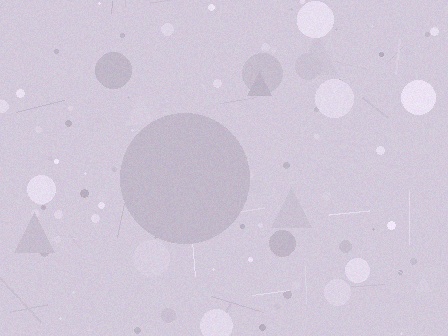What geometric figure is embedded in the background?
A circle is embedded in the background.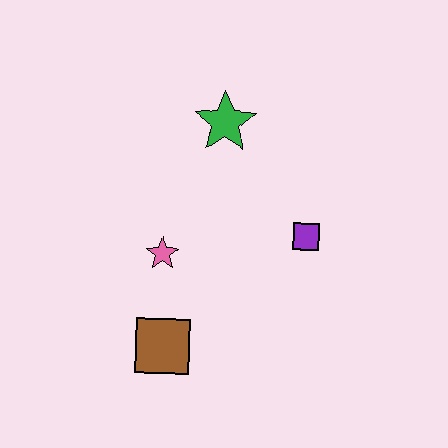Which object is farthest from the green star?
The brown square is farthest from the green star.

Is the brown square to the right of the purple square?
No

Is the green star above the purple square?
Yes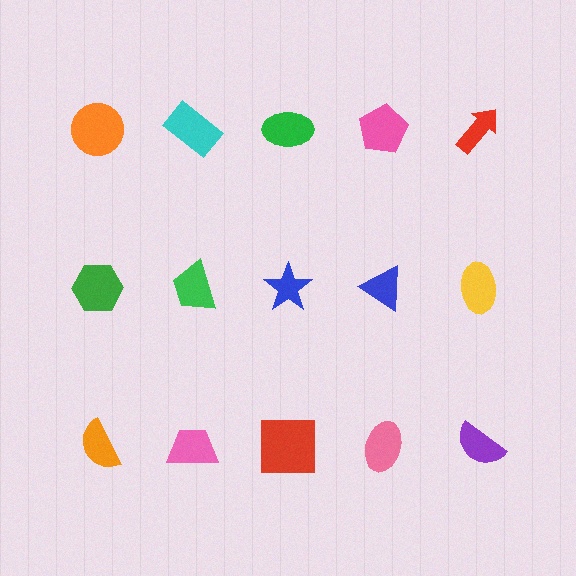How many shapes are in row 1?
5 shapes.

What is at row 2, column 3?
A blue star.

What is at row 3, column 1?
An orange semicircle.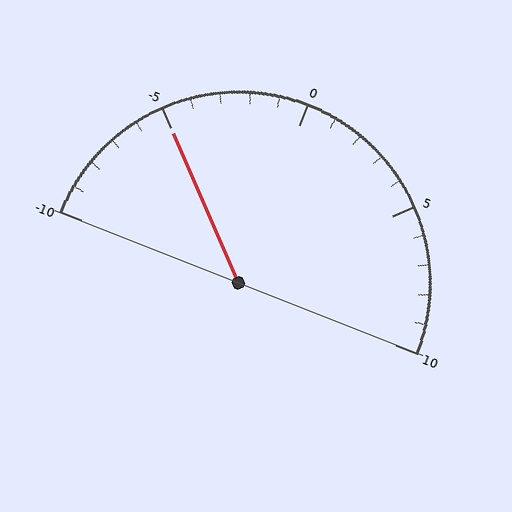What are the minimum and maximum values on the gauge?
The gauge ranges from -10 to 10.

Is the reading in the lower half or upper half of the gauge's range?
The reading is in the lower half of the range (-10 to 10).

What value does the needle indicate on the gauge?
The needle indicates approximately -5.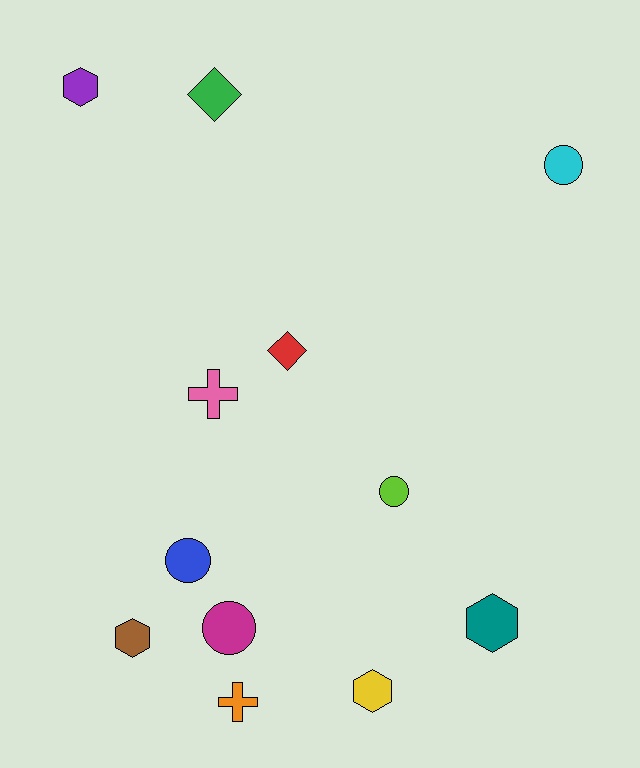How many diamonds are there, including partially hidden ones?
There are 2 diamonds.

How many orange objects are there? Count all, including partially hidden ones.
There is 1 orange object.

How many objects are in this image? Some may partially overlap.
There are 12 objects.